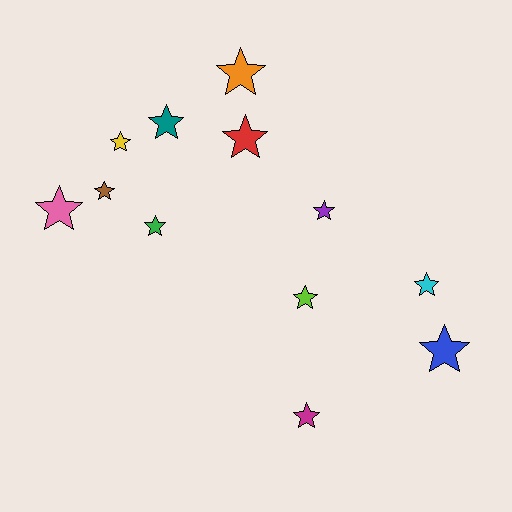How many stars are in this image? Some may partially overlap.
There are 12 stars.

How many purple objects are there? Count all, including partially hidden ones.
There is 1 purple object.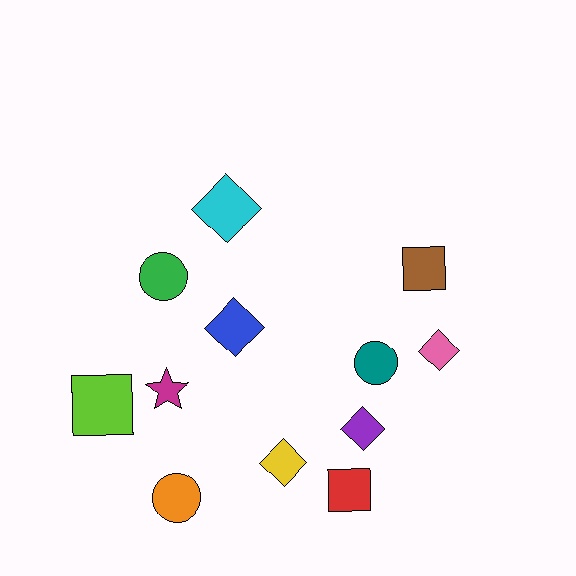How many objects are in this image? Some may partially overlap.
There are 12 objects.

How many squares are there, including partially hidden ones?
There are 3 squares.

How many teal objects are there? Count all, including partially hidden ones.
There is 1 teal object.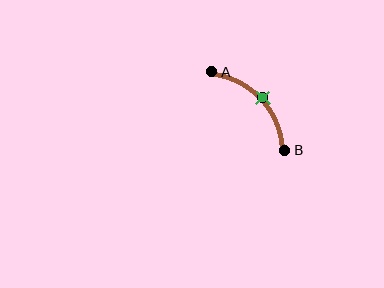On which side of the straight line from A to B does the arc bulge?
The arc bulges above and to the right of the straight line connecting A and B.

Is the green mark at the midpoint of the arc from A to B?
Yes. The green mark lies on the arc at equal arc-length from both A and B — it is the arc midpoint.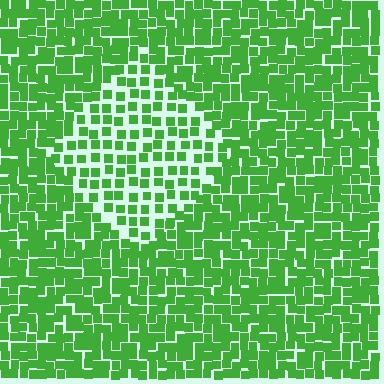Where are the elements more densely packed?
The elements are more densely packed outside the diamond boundary.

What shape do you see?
I see a diamond.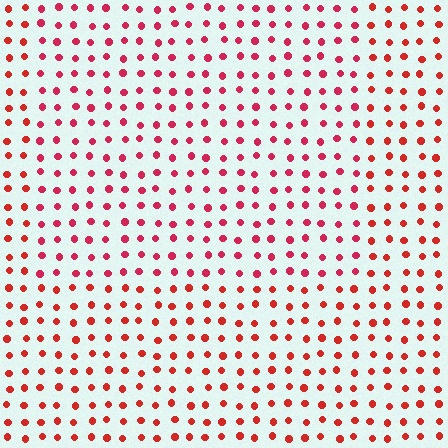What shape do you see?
I see a rectangle.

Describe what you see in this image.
The image is filled with small red elements in a uniform arrangement. A rectangle-shaped region is visible where the elements are tinted to a slightly different hue, forming a subtle color boundary.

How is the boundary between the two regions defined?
The boundary is defined purely by a slight shift in hue (about 19 degrees). Spacing, size, and orientation are identical on both sides.